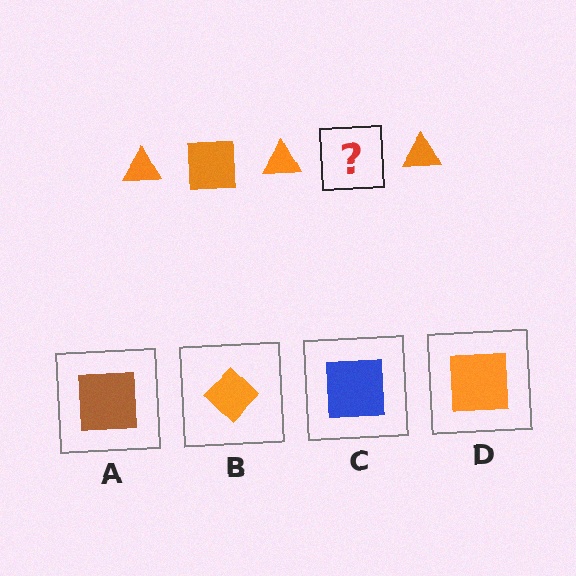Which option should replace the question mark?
Option D.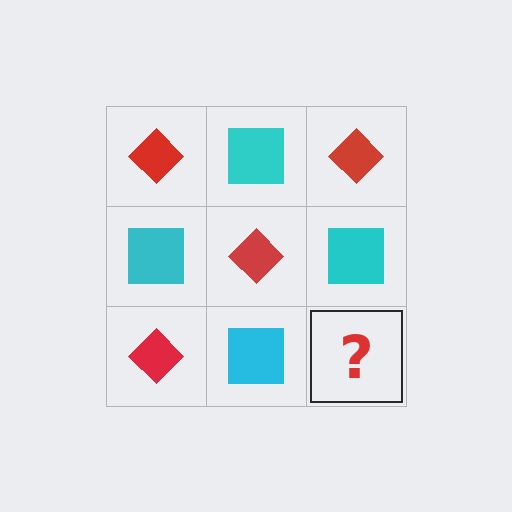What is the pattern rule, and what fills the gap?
The rule is that it alternates red diamond and cyan square in a checkerboard pattern. The gap should be filled with a red diamond.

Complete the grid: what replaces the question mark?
The question mark should be replaced with a red diamond.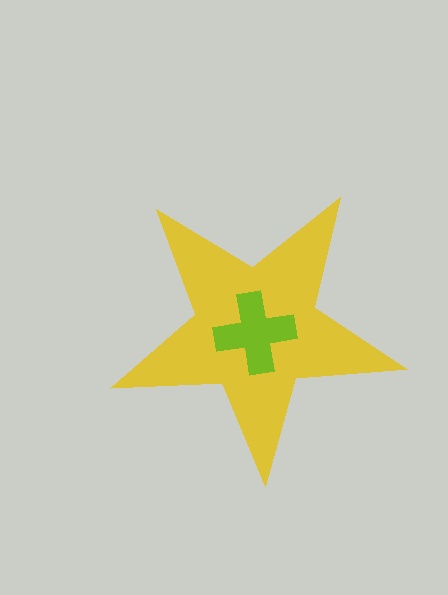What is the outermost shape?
The yellow star.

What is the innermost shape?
The lime cross.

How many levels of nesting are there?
2.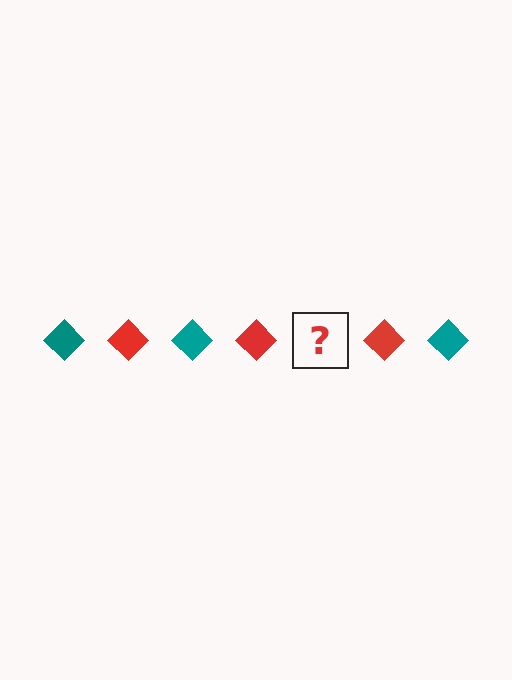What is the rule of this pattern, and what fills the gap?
The rule is that the pattern cycles through teal, red diamonds. The gap should be filled with a teal diamond.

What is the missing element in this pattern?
The missing element is a teal diamond.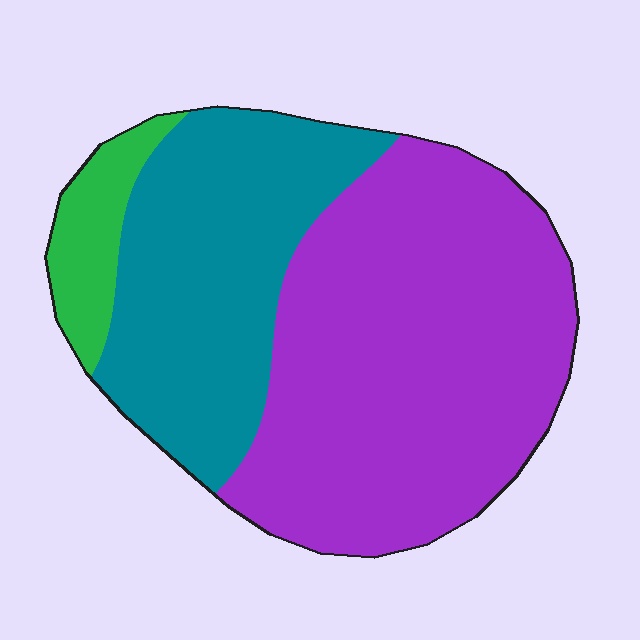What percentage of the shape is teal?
Teal takes up about one third (1/3) of the shape.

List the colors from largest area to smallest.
From largest to smallest: purple, teal, green.